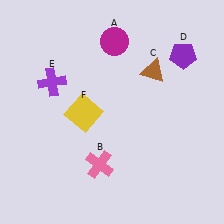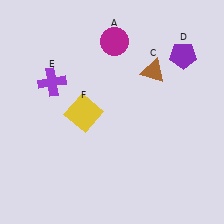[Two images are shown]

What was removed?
The pink cross (B) was removed in Image 2.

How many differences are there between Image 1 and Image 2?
There is 1 difference between the two images.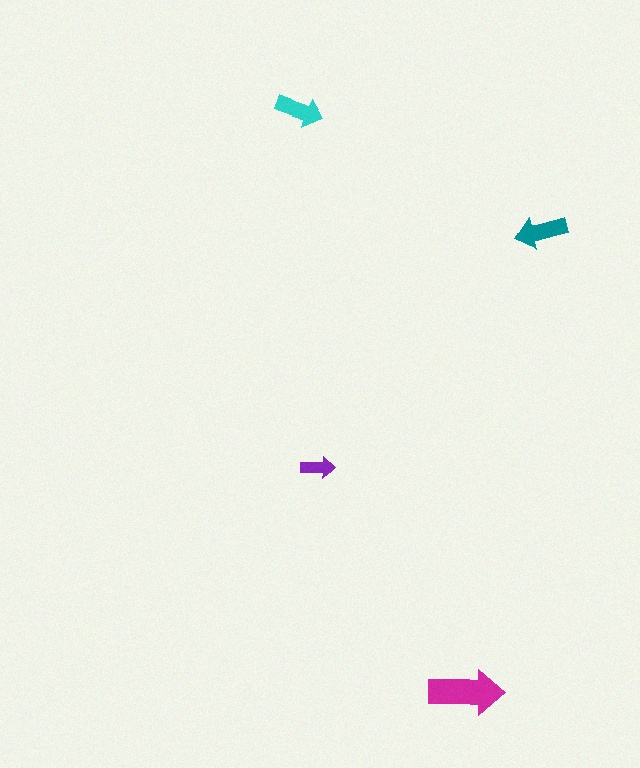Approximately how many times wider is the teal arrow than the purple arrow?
About 1.5 times wider.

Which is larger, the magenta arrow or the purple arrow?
The magenta one.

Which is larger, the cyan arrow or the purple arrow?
The cyan one.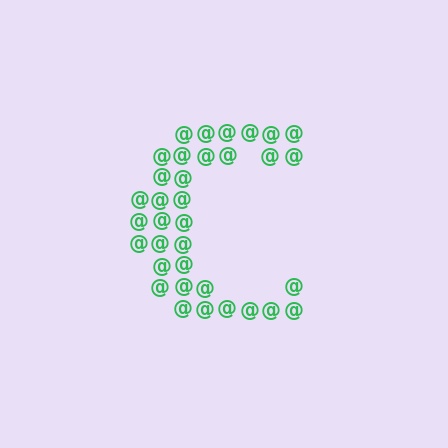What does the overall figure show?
The overall figure shows the letter C.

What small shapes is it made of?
It is made of small at signs.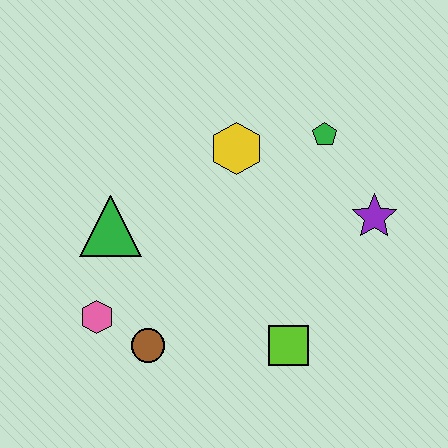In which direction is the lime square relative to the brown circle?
The lime square is to the right of the brown circle.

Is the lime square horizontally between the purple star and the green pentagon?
No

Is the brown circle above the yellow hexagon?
No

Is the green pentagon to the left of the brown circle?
No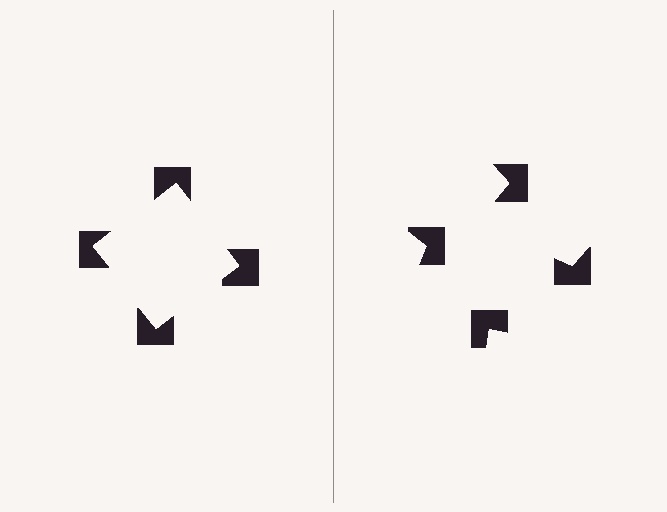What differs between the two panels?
The notched squares are positioned identically on both sides; only the wedge orientations differ. On the left they align to a square; on the right they are misaligned.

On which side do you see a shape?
An illusory square appears on the left side. On the right side the wedge cuts are rotated, so no coherent shape forms.